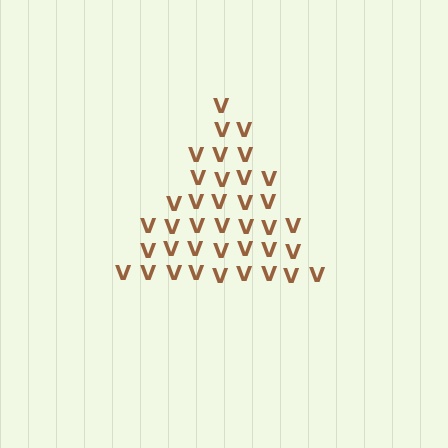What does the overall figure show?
The overall figure shows a triangle.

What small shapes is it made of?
It is made of small letter V's.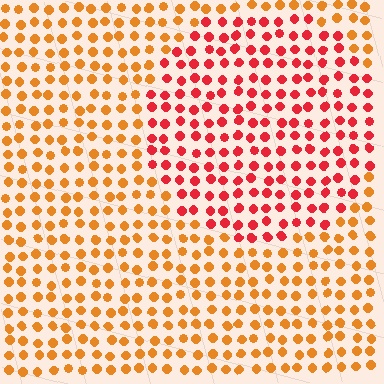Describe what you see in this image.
The image is filled with small orange elements in a uniform arrangement. A circle-shaped region is visible where the elements are tinted to a slightly different hue, forming a subtle color boundary.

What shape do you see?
I see a circle.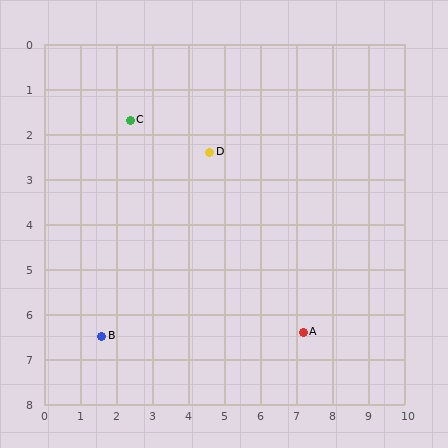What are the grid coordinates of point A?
Point A is at approximately (7.2, 6.4).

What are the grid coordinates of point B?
Point B is at approximately (1.6, 6.5).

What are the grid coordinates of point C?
Point C is at approximately (2.4, 1.7).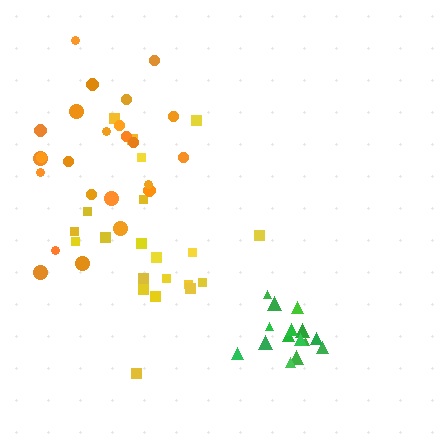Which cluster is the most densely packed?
Green.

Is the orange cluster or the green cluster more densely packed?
Green.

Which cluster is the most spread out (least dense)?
Orange.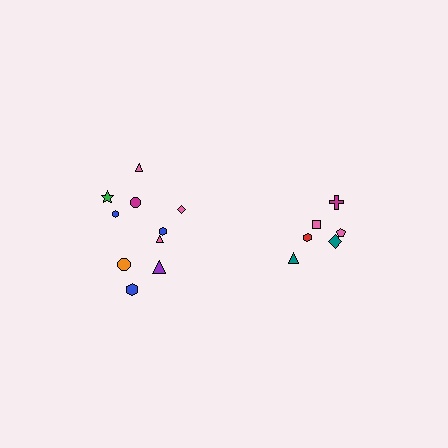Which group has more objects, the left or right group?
The left group.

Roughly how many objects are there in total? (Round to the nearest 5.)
Roughly 15 objects in total.